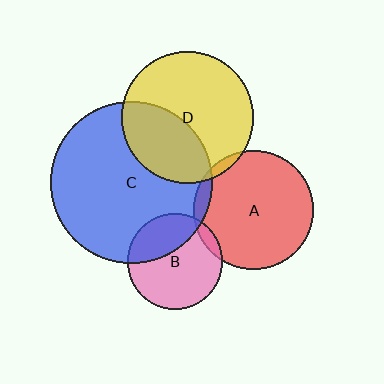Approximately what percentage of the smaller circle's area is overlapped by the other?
Approximately 5%.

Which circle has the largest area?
Circle C (blue).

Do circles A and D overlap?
Yes.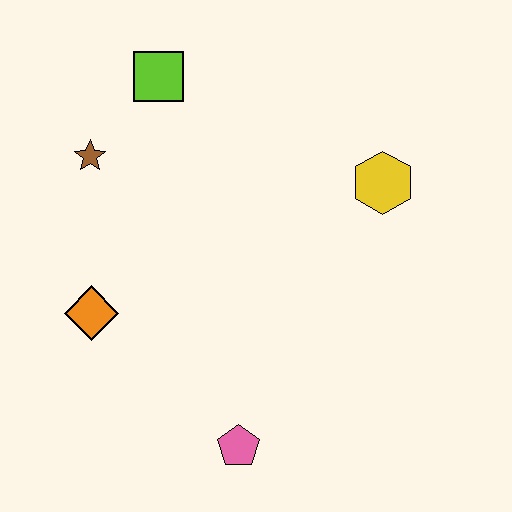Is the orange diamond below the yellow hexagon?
Yes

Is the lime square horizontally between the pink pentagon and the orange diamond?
Yes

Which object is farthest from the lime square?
The pink pentagon is farthest from the lime square.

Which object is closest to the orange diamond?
The brown star is closest to the orange diamond.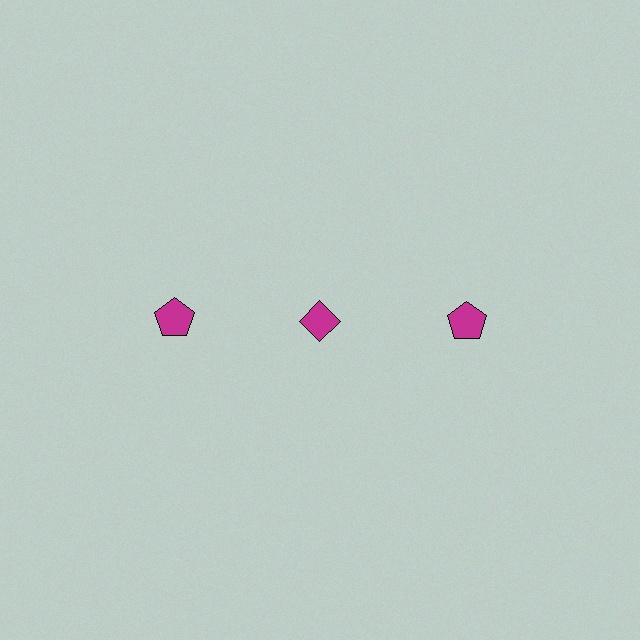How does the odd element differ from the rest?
It has a different shape: diamond instead of pentagon.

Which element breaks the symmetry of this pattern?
The magenta diamond in the top row, second from left column breaks the symmetry. All other shapes are magenta pentagons.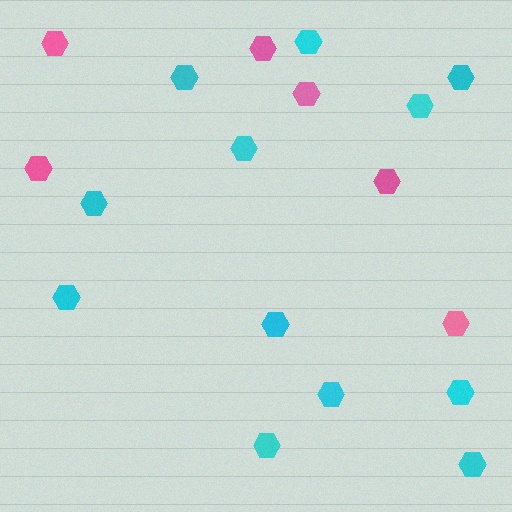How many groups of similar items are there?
There are 2 groups: one group of cyan hexagons (12) and one group of pink hexagons (6).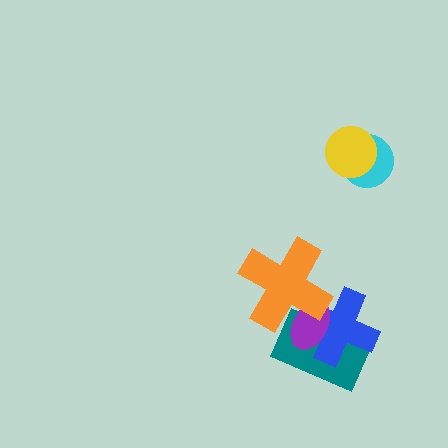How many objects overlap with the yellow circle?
1 object overlaps with the yellow circle.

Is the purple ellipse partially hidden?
Yes, it is partially covered by another shape.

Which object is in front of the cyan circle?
The yellow circle is in front of the cyan circle.